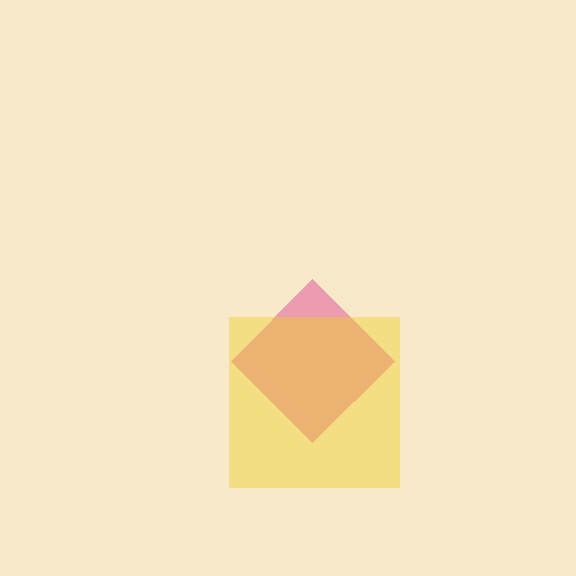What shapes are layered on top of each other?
The layered shapes are: a pink diamond, a yellow square.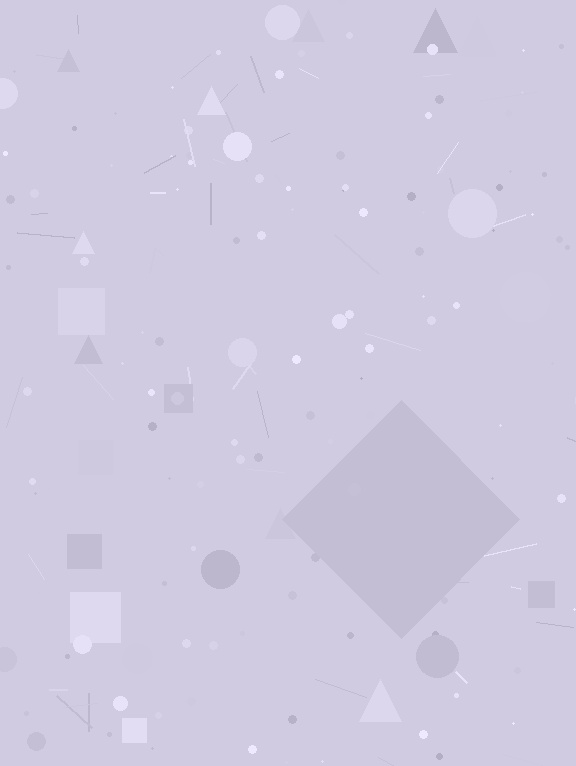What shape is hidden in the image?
A diamond is hidden in the image.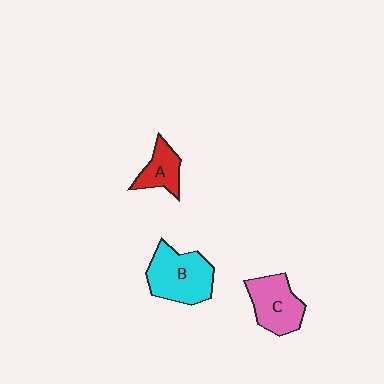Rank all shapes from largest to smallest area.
From largest to smallest: B (cyan), C (pink), A (red).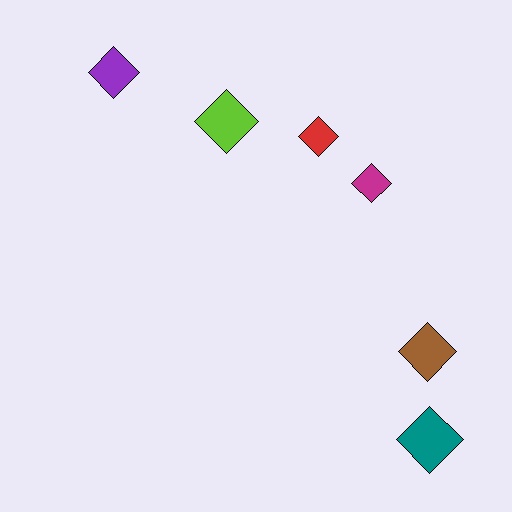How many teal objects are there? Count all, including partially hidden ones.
There is 1 teal object.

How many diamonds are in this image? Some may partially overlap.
There are 6 diamonds.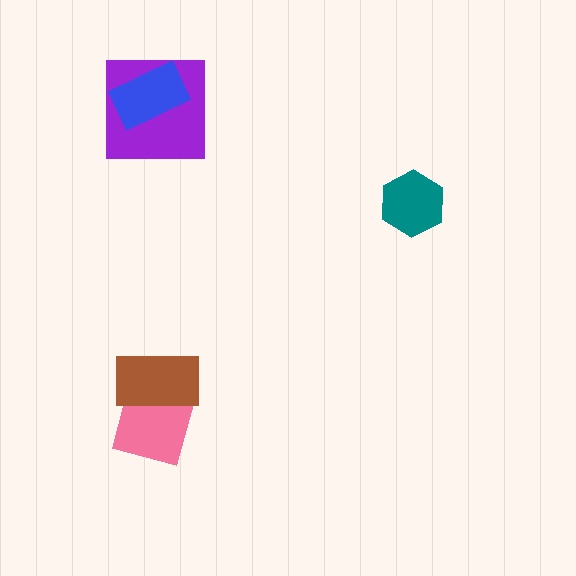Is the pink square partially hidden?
Yes, it is partially covered by another shape.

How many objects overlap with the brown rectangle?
1 object overlaps with the brown rectangle.